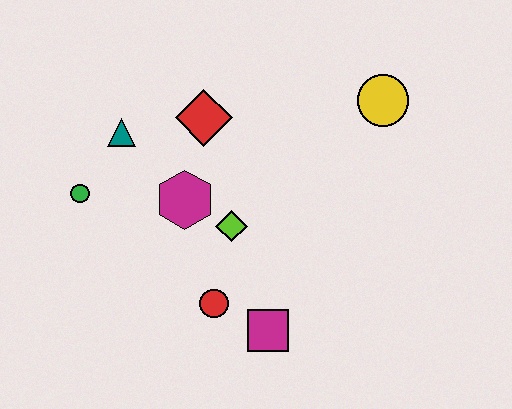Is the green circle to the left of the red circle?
Yes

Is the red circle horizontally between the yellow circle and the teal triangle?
Yes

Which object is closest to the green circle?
The teal triangle is closest to the green circle.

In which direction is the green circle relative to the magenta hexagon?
The green circle is to the left of the magenta hexagon.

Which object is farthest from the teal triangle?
The yellow circle is farthest from the teal triangle.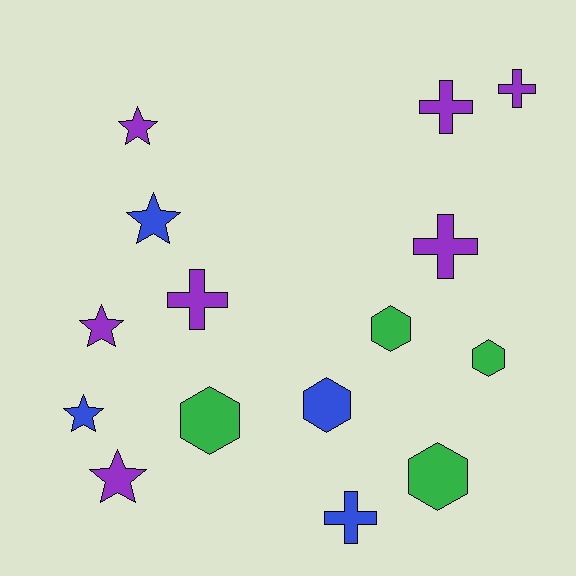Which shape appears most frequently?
Hexagon, with 5 objects.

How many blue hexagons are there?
There is 1 blue hexagon.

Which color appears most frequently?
Purple, with 7 objects.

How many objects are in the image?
There are 15 objects.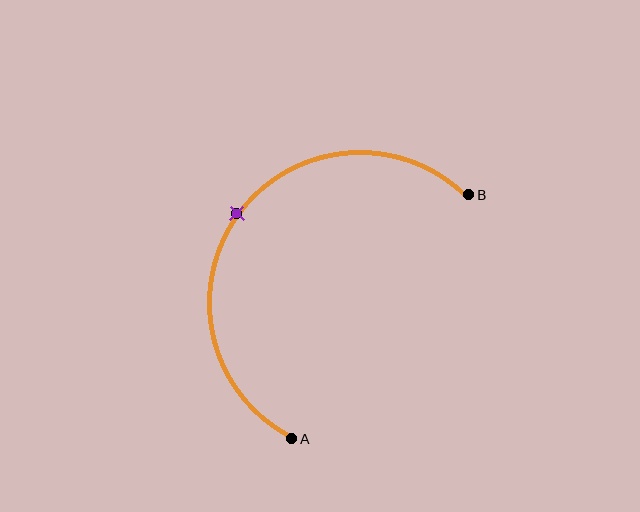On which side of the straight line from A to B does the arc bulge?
The arc bulges above and to the left of the straight line connecting A and B.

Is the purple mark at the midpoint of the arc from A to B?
Yes. The purple mark lies on the arc at equal arc-length from both A and B — it is the arc midpoint.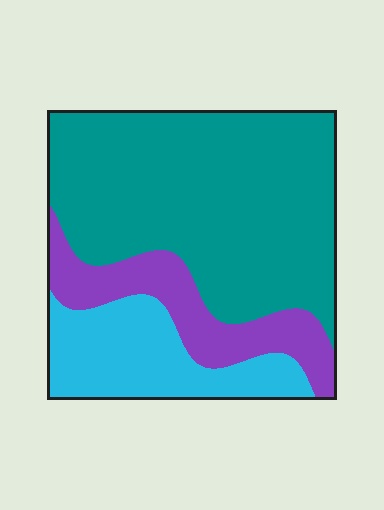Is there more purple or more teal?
Teal.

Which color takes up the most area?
Teal, at roughly 60%.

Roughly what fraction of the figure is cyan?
Cyan covers 21% of the figure.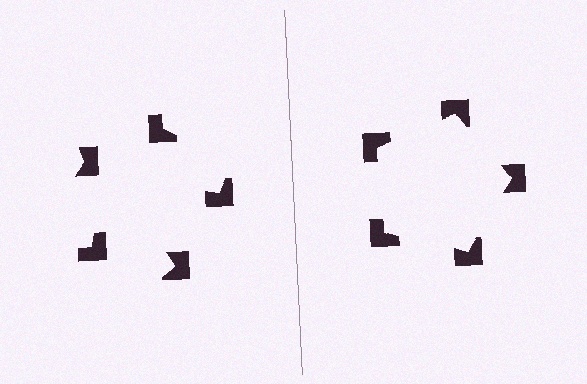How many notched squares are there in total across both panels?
10 — 5 on each side.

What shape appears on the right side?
An illusory pentagon.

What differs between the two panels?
The notched squares are positioned identically on both sides; only the wedge orientations differ. On the right they align to a pentagon; on the left they are misaligned.